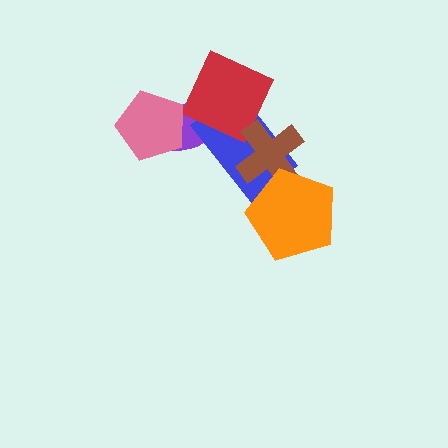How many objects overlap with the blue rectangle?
4 objects overlap with the blue rectangle.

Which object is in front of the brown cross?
The orange pentagon is in front of the brown cross.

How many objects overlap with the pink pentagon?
1 object overlaps with the pink pentagon.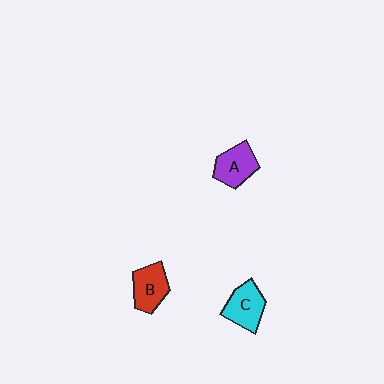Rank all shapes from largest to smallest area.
From largest to smallest: C (cyan), B (red), A (purple).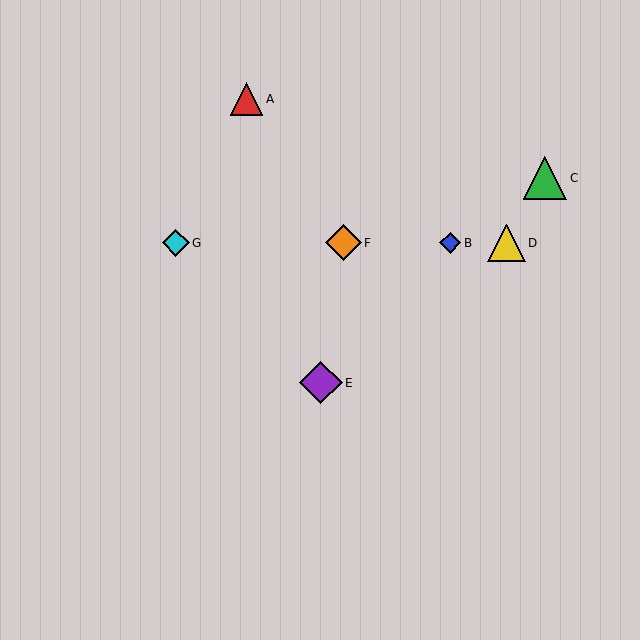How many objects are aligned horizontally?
4 objects (B, D, F, G) are aligned horizontally.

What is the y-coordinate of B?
Object B is at y≈243.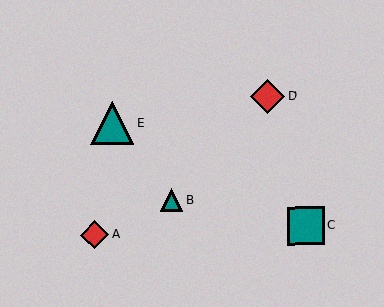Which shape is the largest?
The teal triangle (labeled E) is the largest.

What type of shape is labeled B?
Shape B is a teal triangle.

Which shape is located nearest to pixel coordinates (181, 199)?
The teal triangle (labeled B) at (172, 200) is nearest to that location.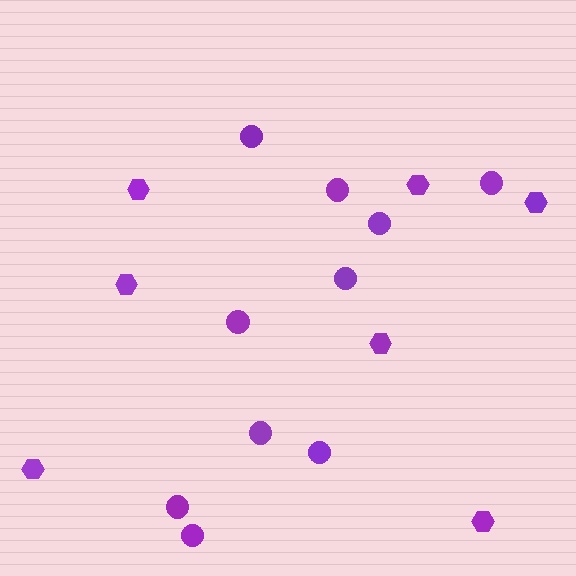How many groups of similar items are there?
There are 2 groups: one group of circles (10) and one group of hexagons (7).